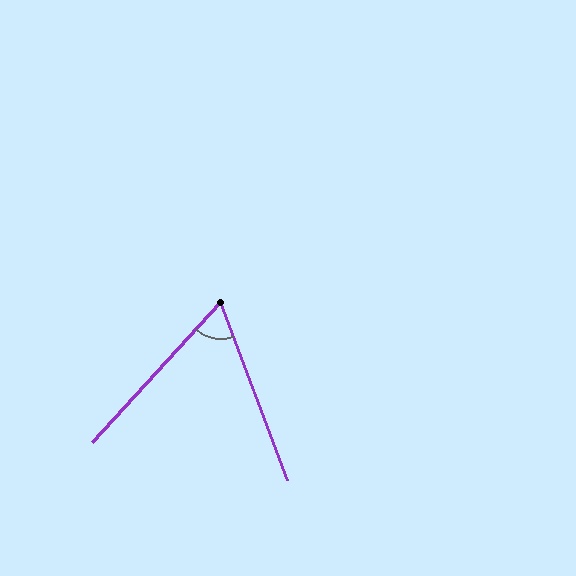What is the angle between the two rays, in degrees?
Approximately 63 degrees.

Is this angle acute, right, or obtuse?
It is acute.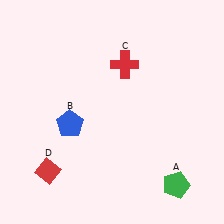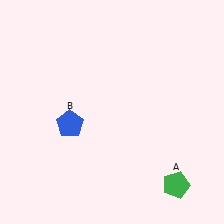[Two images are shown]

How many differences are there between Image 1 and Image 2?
There are 2 differences between the two images.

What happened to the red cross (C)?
The red cross (C) was removed in Image 2. It was in the top-right area of Image 1.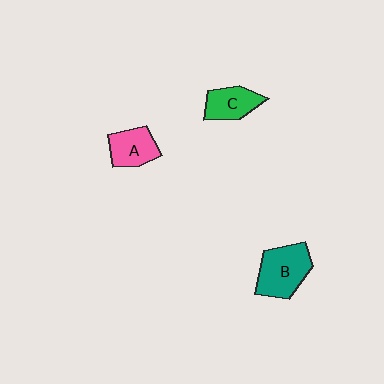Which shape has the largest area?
Shape B (teal).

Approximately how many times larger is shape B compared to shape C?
Approximately 1.5 times.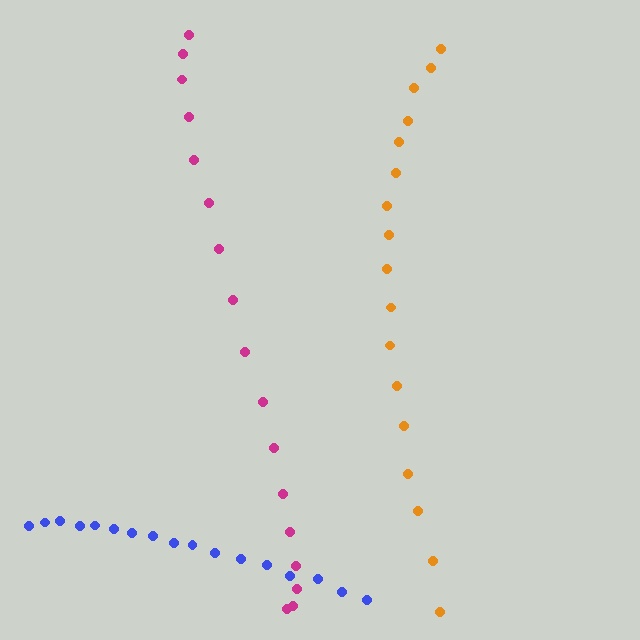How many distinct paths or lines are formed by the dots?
There are 3 distinct paths.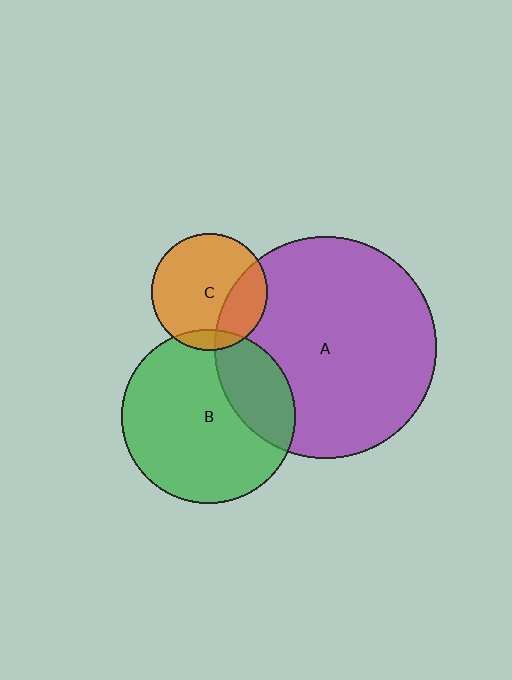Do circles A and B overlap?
Yes.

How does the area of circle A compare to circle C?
Approximately 3.6 times.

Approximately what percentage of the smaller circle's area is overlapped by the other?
Approximately 25%.